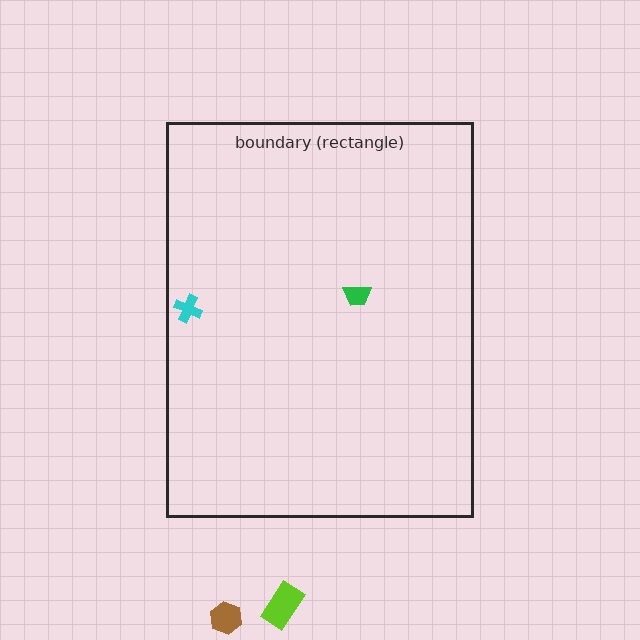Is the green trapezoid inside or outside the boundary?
Inside.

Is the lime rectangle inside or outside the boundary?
Outside.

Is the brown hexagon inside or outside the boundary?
Outside.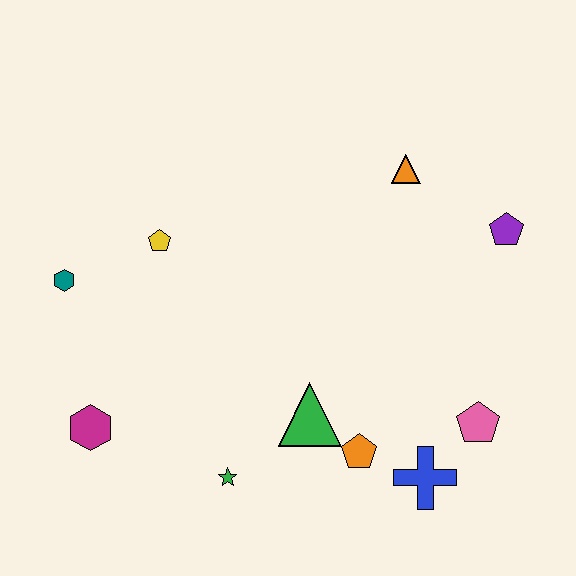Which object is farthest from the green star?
The purple pentagon is farthest from the green star.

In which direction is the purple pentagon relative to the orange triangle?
The purple pentagon is to the right of the orange triangle.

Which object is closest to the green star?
The green triangle is closest to the green star.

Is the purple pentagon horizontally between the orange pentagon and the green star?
No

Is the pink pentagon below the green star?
No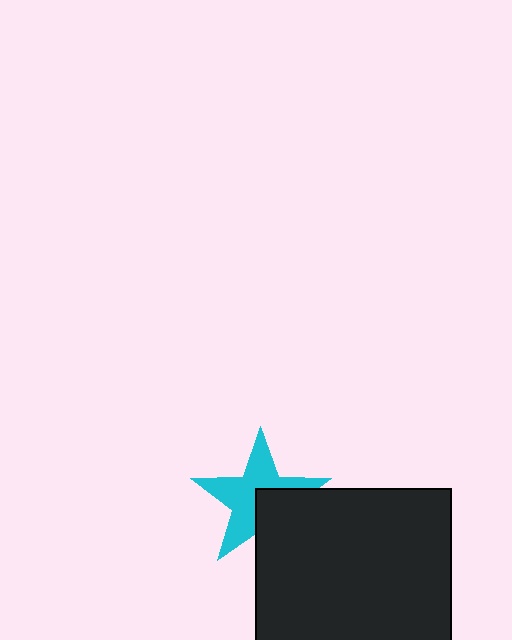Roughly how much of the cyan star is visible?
About half of it is visible (roughly 63%).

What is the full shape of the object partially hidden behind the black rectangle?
The partially hidden object is a cyan star.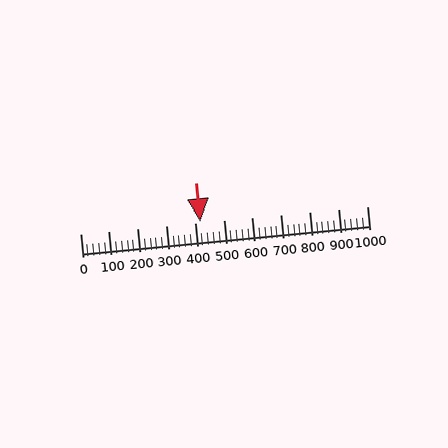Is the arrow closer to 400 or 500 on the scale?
The arrow is closer to 400.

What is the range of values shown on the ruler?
The ruler shows values from 0 to 1000.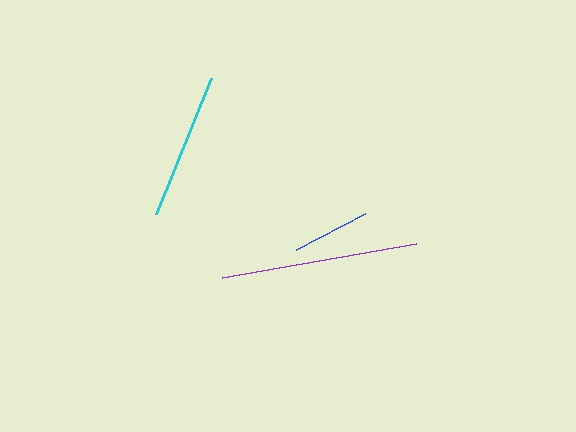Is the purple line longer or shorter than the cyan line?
The purple line is longer than the cyan line.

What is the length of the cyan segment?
The cyan segment is approximately 146 pixels long.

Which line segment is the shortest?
The blue line is the shortest at approximately 77 pixels.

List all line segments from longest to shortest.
From longest to shortest: purple, cyan, blue.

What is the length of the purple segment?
The purple segment is approximately 196 pixels long.